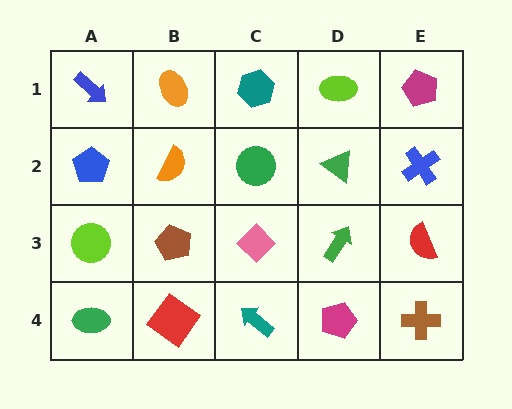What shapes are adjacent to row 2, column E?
A magenta pentagon (row 1, column E), a red semicircle (row 3, column E), a green triangle (row 2, column D).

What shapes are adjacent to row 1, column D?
A green triangle (row 2, column D), a teal hexagon (row 1, column C), a magenta pentagon (row 1, column E).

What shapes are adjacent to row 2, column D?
A lime ellipse (row 1, column D), a green arrow (row 3, column D), a green circle (row 2, column C), a blue cross (row 2, column E).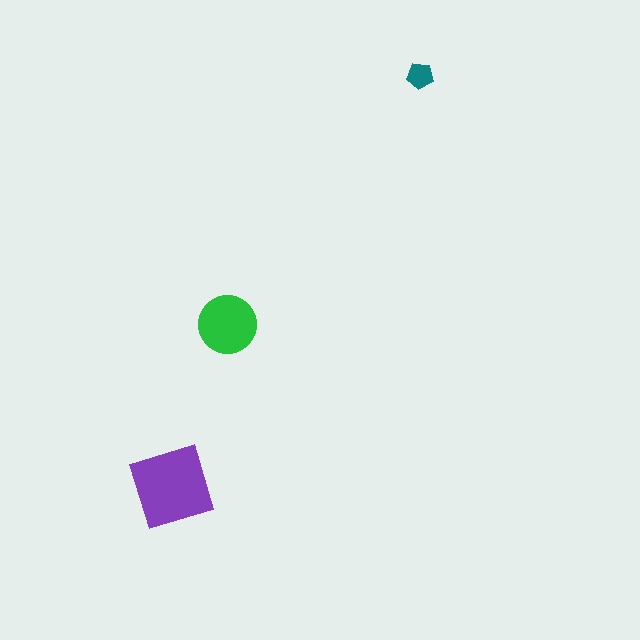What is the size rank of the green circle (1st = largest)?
2nd.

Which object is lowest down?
The purple square is bottommost.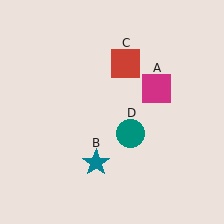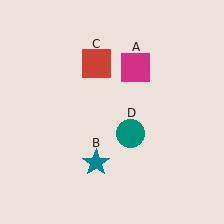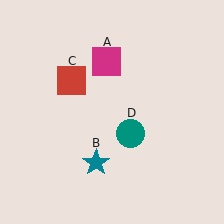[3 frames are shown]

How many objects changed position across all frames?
2 objects changed position: magenta square (object A), red square (object C).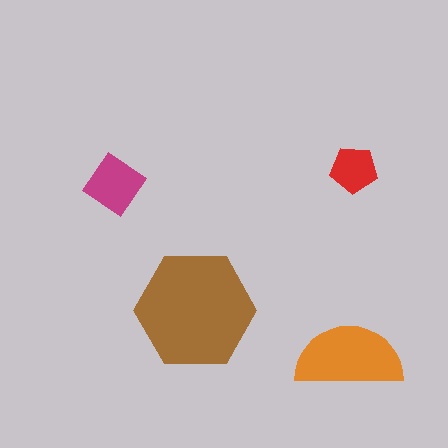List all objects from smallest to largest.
The red pentagon, the magenta diamond, the orange semicircle, the brown hexagon.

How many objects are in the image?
There are 4 objects in the image.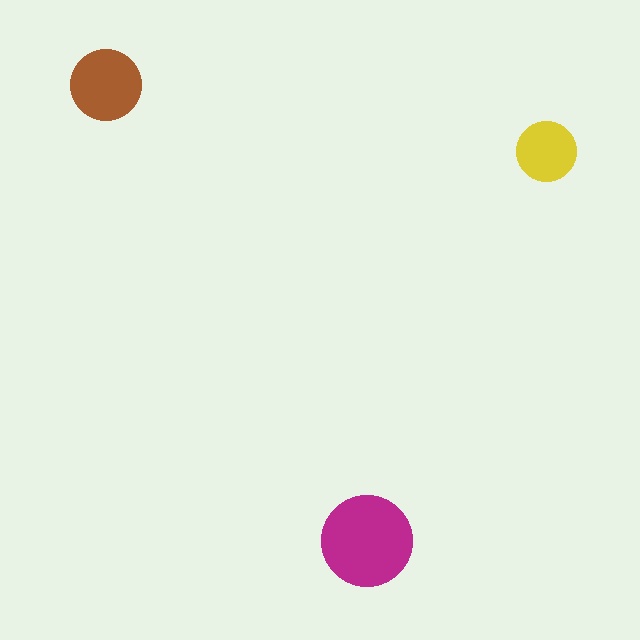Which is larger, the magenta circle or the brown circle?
The magenta one.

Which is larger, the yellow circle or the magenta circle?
The magenta one.